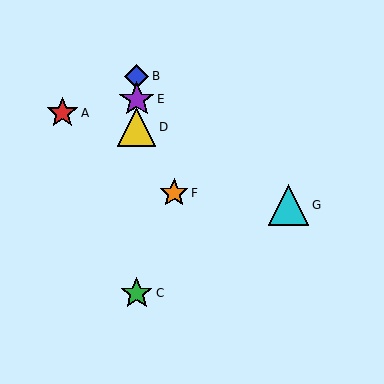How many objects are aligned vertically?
4 objects (B, C, D, E) are aligned vertically.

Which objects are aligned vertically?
Objects B, C, D, E are aligned vertically.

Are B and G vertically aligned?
No, B is at x≈137 and G is at x≈289.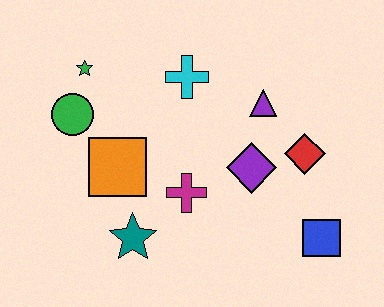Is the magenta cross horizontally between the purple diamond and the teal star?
Yes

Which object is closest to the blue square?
The red diamond is closest to the blue square.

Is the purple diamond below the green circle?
Yes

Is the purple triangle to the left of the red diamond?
Yes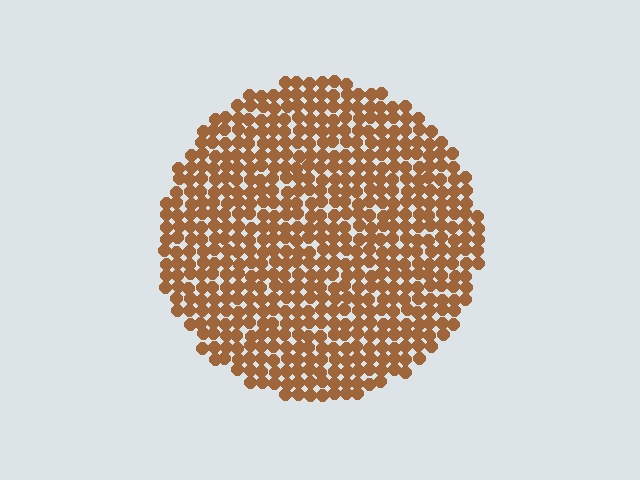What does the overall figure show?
The overall figure shows a circle.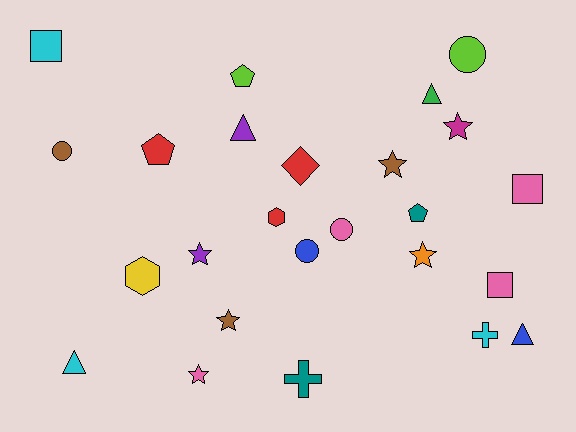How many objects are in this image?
There are 25 objects.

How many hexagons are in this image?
There are 2 hexagons.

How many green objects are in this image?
There is 1 green object.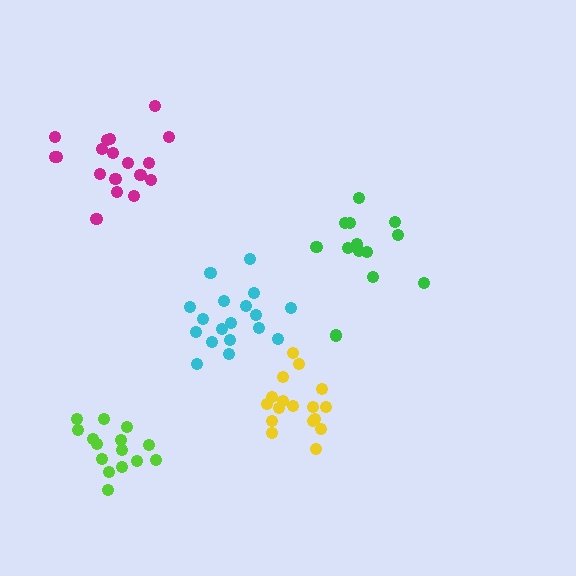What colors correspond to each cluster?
The clusters are colored: cyan, lime, yellow, green, magenta.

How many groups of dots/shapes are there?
There are 5 groups.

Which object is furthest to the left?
The lime cluster is leftmost.